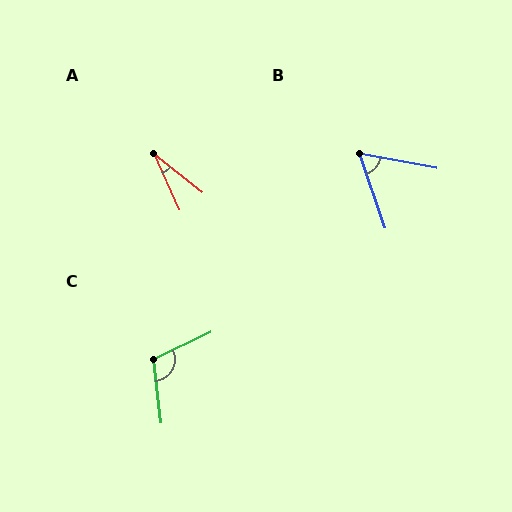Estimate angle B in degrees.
Approximately 61 degrees.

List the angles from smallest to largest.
A (28°), B (61°), C (108°).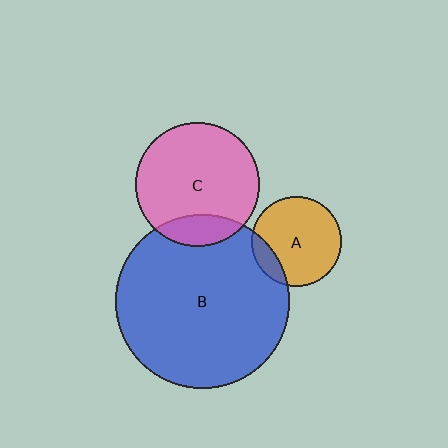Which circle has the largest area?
Circle B (blue).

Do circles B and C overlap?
Yes.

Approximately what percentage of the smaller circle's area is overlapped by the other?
Approximately 15%.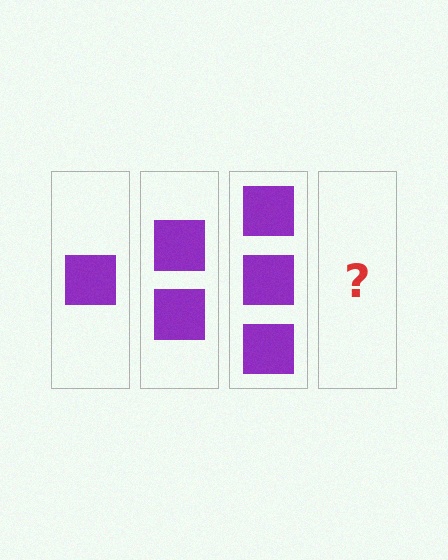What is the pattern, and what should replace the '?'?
The pattern is that each step adds one more square. The '?' should be 4 squares.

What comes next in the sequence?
The next element should be 4 squares.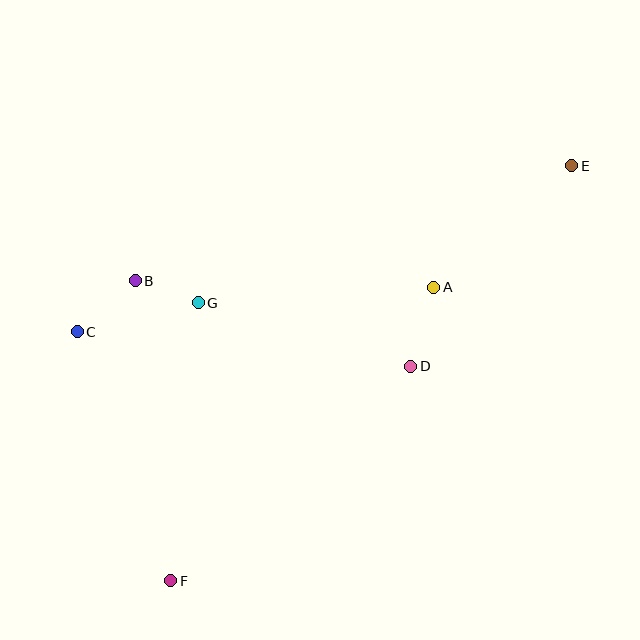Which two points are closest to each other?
Points B and G are closest to each other.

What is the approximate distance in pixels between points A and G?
The distance between A and G is approximately 236 pixels.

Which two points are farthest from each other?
Points E and F are farthest from each other.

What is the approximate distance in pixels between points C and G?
The distance between C and G is approximately 125 pixels.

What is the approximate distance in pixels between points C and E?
The distance between C and E is approximately 522 pixels.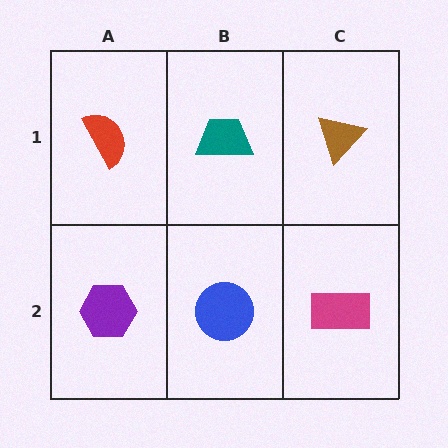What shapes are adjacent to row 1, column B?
A blue circle (row 2, column B), a red semicircle (row 1, column A), a brown triangle (row 1, column C).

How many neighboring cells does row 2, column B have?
3.